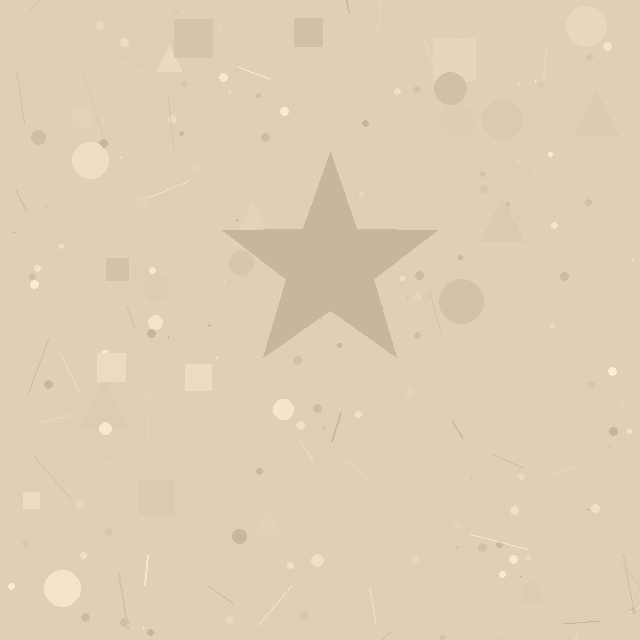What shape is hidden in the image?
A star is hidden in the image.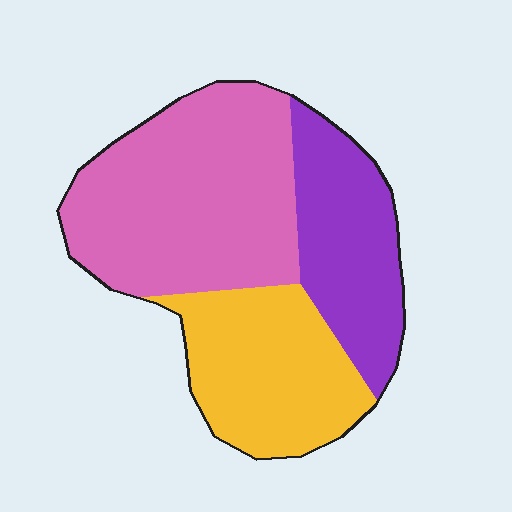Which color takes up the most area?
Pink, at roughly 45%.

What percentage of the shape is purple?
Purple covers 25% of the shape.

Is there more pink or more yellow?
Pink.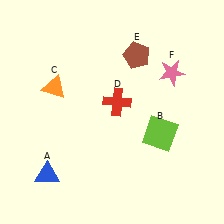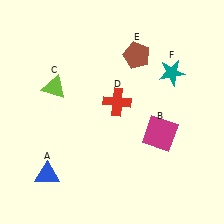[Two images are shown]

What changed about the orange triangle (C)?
In Image 1, C is orange. In Image 2, it changed to lime.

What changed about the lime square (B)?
In Image 1, B is lime. In Image 2, it changed to magenta.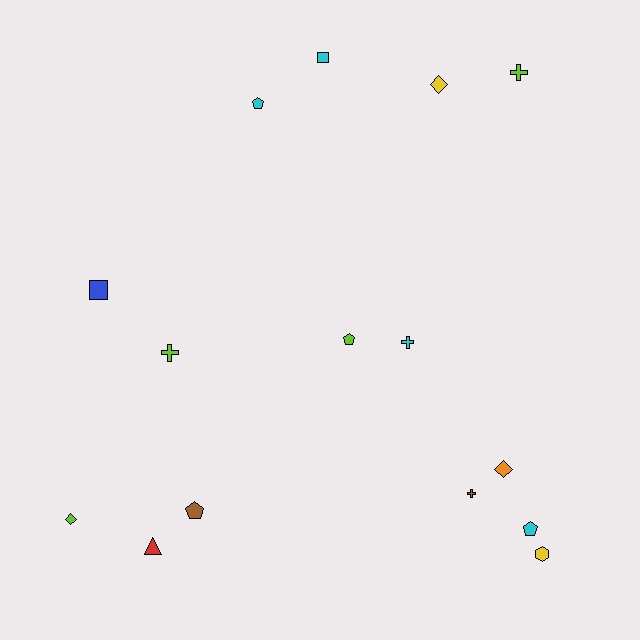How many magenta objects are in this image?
There are no magenta objects.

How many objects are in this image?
There are 15 objects.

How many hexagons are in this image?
There is 1 hexagon.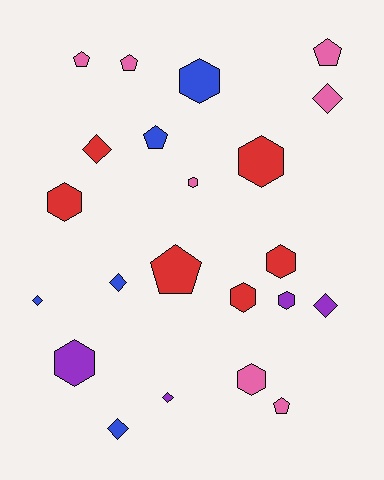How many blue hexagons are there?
There is 1 blue hexagon.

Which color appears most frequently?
Pink, with 7 objects.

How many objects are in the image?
There are 22 objects.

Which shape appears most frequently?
Hexagon, with 9 objects.